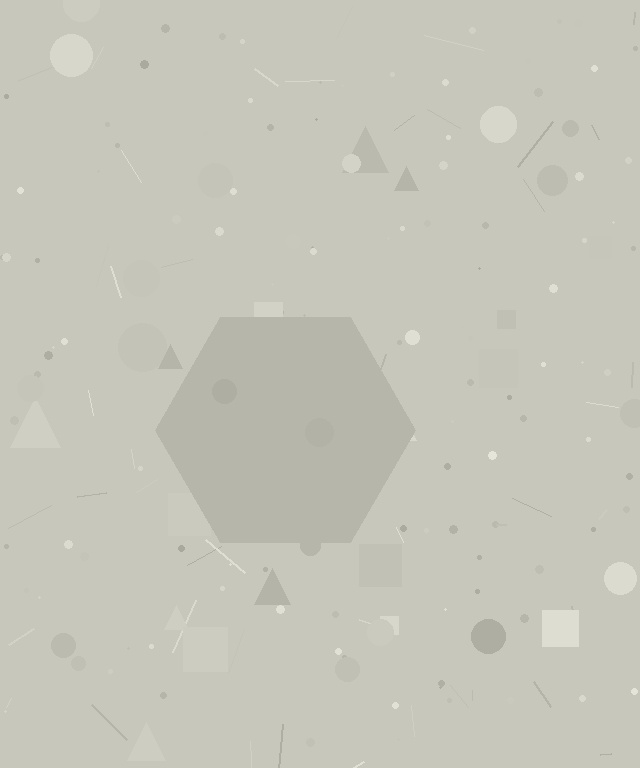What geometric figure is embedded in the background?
A hexagon is embedded in the background.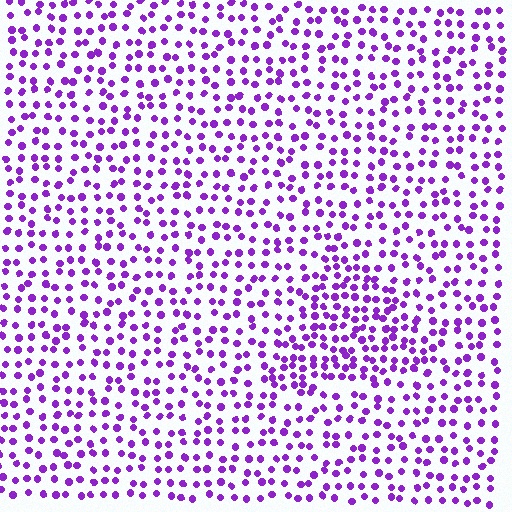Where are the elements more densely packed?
The elements are more densely packed inside the triangle boundary.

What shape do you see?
I see a triangle.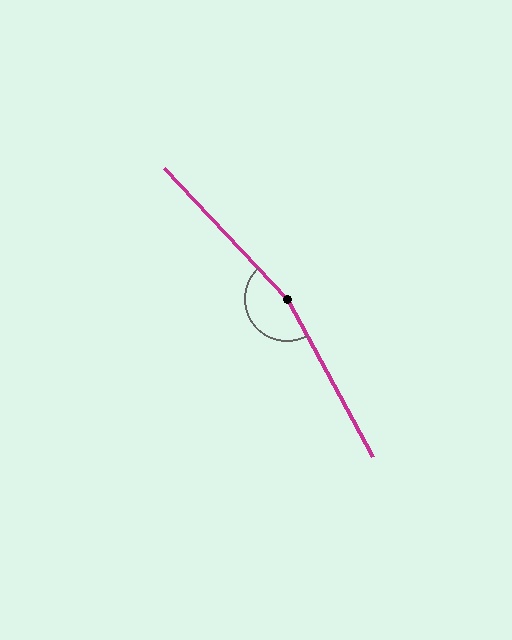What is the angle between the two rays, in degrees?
Approximately 165 degrees.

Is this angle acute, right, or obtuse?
It is obtuse.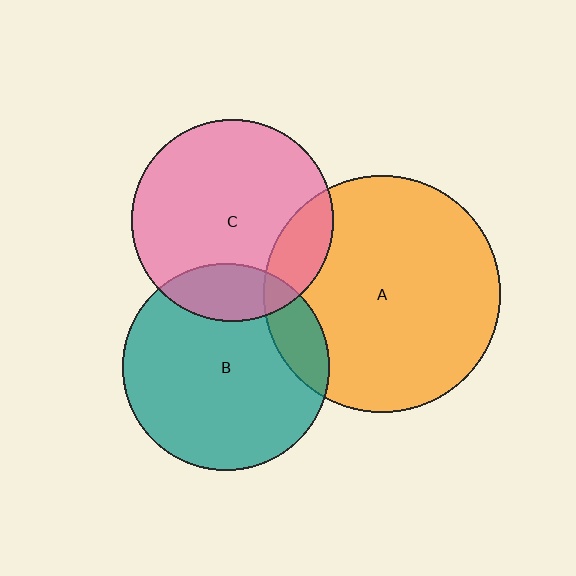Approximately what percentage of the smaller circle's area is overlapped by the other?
Approximately 20%.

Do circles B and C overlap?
Yes.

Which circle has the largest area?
Circle A (orange).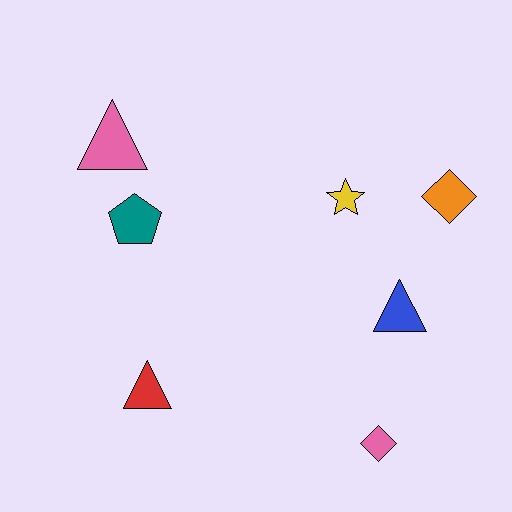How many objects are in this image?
There are 7 objects.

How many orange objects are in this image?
There is 1 orange object.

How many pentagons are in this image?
There is 1 pentagon.